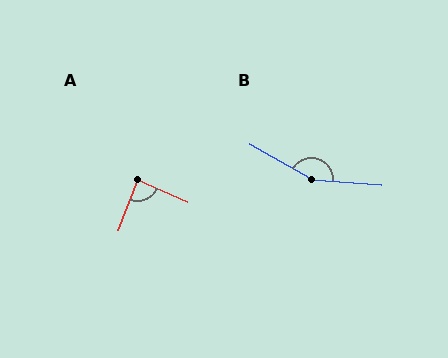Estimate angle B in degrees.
Approximately 155 degrees.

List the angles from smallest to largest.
A (87°), B (155°).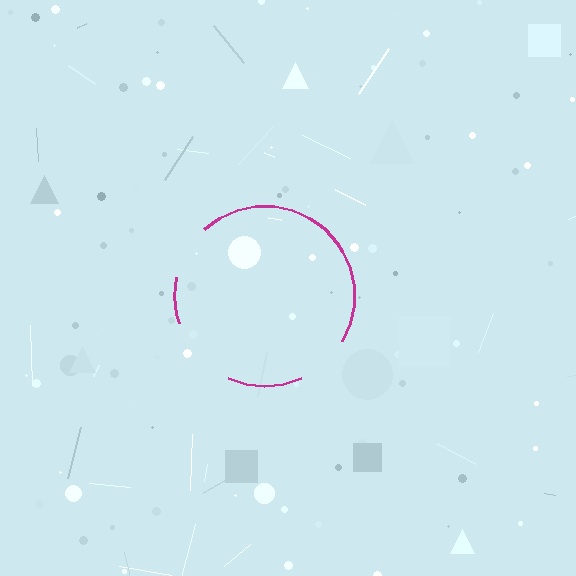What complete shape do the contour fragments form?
The contour fragments form a circle.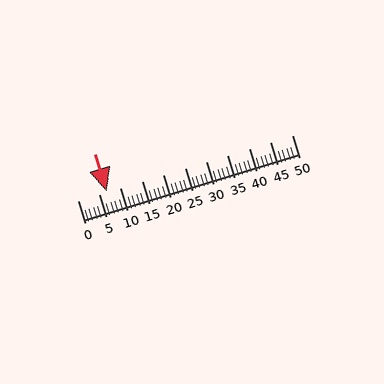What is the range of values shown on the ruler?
The ruler shows values from 0 to 50.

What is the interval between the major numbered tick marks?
The major tick marks are spaced 5 units apart.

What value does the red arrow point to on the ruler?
The red arrow points to approximately 7.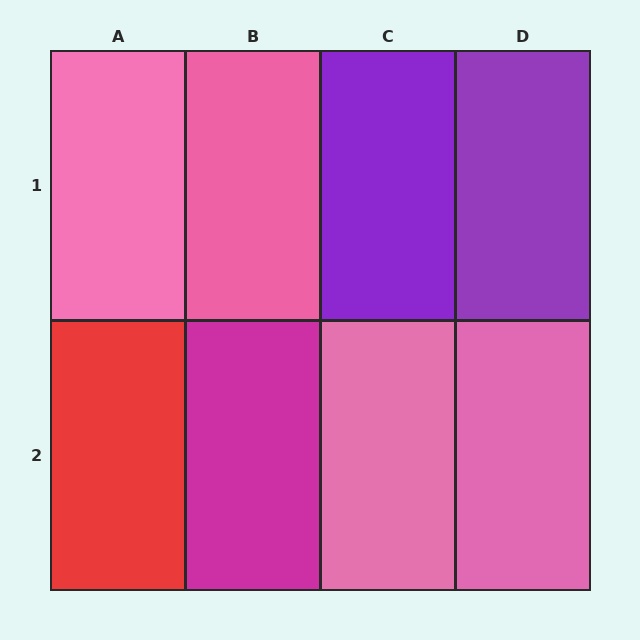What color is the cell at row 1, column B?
Pink.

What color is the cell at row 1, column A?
Pink.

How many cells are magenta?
1 cell is magenta.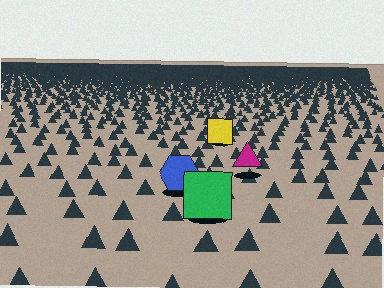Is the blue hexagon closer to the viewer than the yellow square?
Yes. The blue hexagon is closer — you can tell from the texture gradient: the ground texture is coarser near it.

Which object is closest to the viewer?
The green square is closest. The texture marks near it are larger and more spread out.